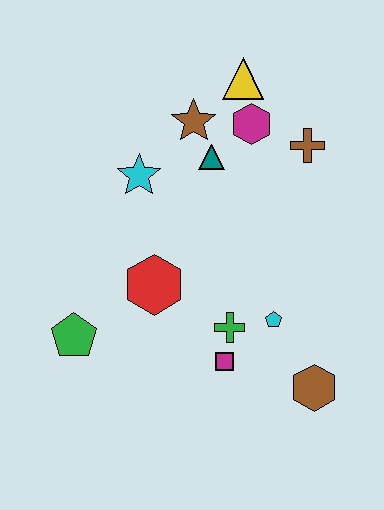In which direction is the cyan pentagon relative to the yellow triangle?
The cyan pentagon is below the yellow triangle.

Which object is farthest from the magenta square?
The yellow triangle is farthest from the magenta square.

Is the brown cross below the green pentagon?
No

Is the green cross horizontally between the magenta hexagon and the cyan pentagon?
No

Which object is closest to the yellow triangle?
The magenta hexagon is closest to the yellow triangle.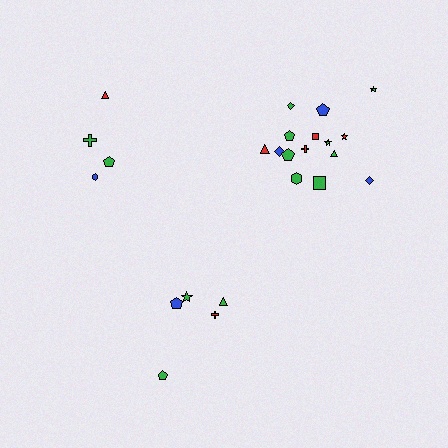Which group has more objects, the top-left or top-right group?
The top-right group.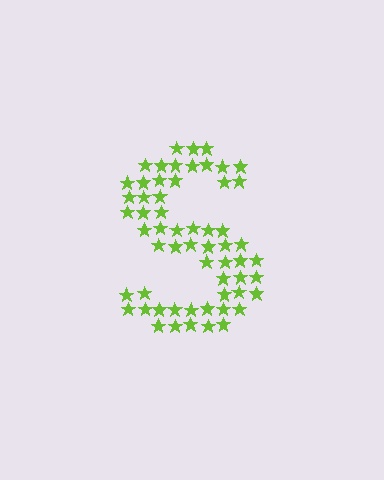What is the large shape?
The large shape is the letter S.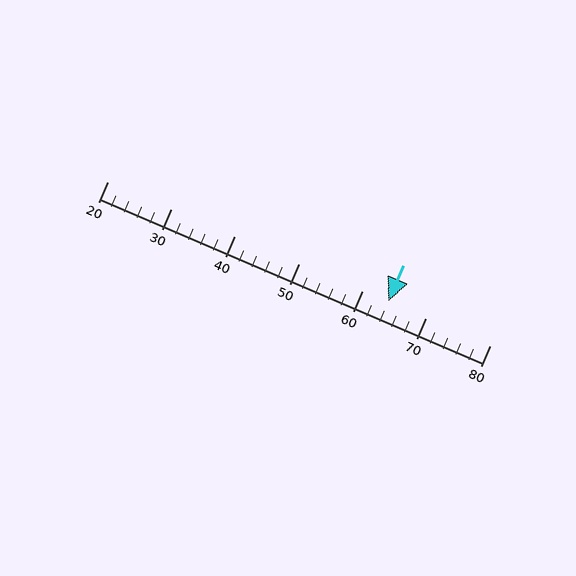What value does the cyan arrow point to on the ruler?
The cyan arrow points to approximately 64.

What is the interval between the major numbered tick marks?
The major tick marks are spaced 10 units apart.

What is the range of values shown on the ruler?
The ruler shows values from 20 to 80.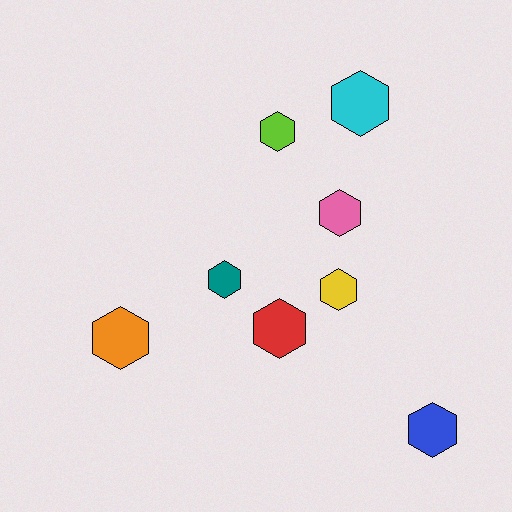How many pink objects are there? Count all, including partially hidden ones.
There is 1 pink object.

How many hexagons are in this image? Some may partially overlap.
There are 8 hexagons.